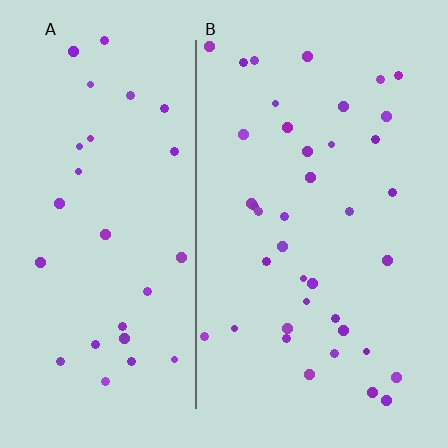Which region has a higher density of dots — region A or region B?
B (the right).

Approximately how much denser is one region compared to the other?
Approximately 1.3× — region B over region A.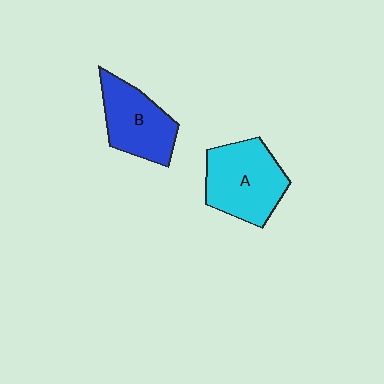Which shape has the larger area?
Shape A (cyan).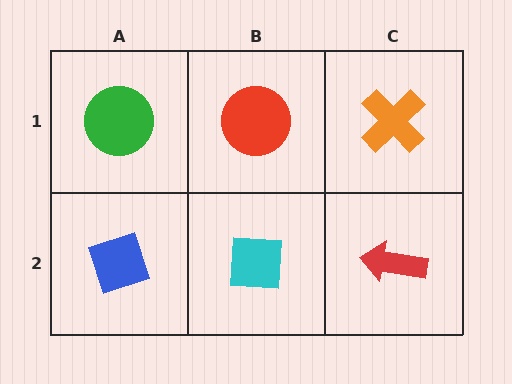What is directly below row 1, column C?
A red arrow.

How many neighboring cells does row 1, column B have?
3.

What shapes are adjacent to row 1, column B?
A cyan square (row 2, column B), a green circle (row 1, column A), an orange cross (row 1, column C).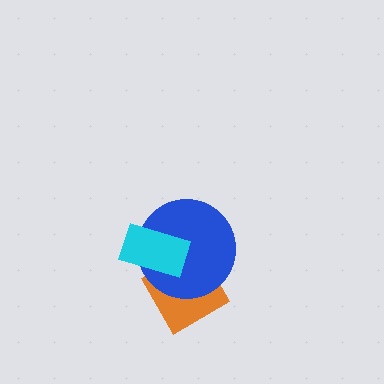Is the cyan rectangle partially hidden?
No, no other shape covers it.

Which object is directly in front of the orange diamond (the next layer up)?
The blue circle is directly in front of the orange diamond.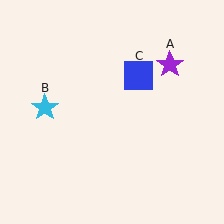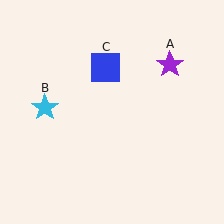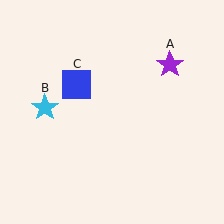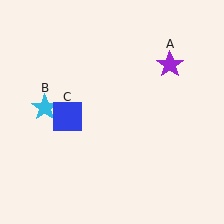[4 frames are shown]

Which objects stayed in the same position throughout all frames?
Purple star (object A) and cyan star (object B) remained stationary.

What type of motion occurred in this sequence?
The blue square (object C) rotated counterclockwise around the center of the scene.